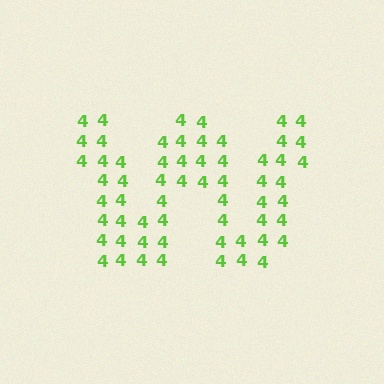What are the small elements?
The small elements are digit 4's.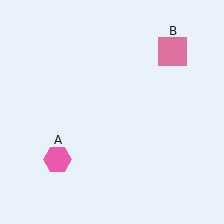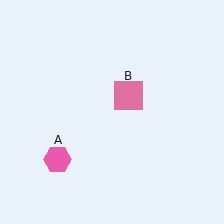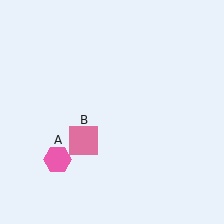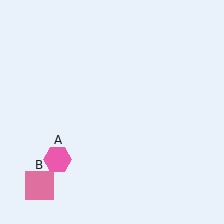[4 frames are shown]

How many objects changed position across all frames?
1 object changed position: pink square (object B).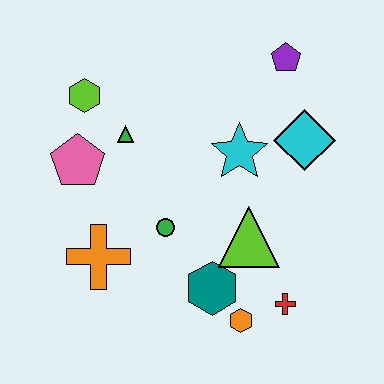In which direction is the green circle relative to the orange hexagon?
The green circle is above the orange hexagon.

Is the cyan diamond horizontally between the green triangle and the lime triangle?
No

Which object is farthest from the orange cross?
The purple pentagon is farthest from the orange cross.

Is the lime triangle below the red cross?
No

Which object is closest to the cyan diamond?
The cyan star is closest to the cyan diamond.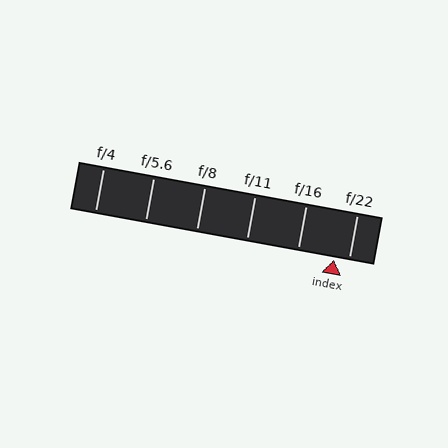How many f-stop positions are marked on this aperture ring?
There are 6 f-stop positions marked.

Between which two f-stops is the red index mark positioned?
The index mark is between f/16 and f/22.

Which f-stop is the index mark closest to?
The index mark is closest to f/22.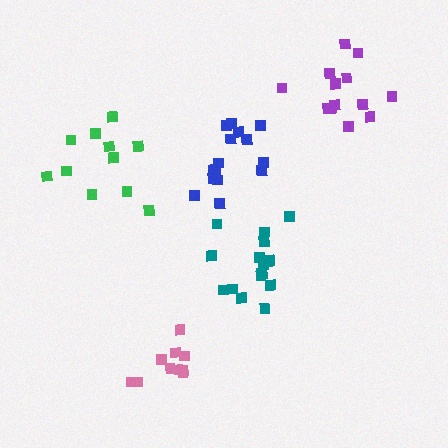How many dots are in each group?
Group 1: 10 dots, Group 2: 11 dots, Group 3: 16 dots, Group 4: 15 dots, Group 5: 13 dots (65 total).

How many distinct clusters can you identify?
There are 5 distinct clusters.